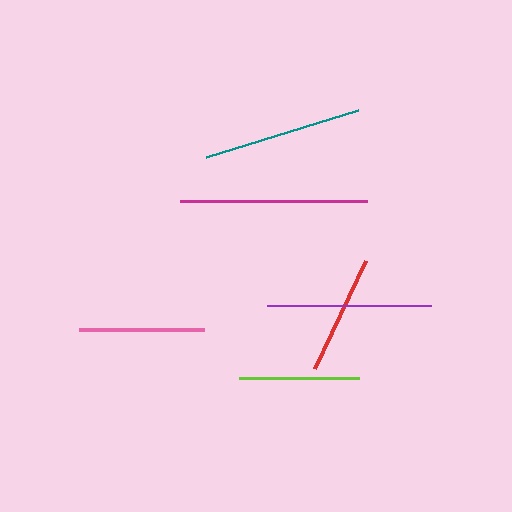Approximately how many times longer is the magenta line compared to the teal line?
The magenta line is approximately 1.2 times the length of the teal line.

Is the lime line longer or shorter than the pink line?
The pink line is longer than the lime line.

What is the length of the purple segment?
The purple segment is approximately 164 pixels long.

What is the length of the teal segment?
The teal segment is approximately 159 pixels long.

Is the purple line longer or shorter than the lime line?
The purple line is longer than the lime line.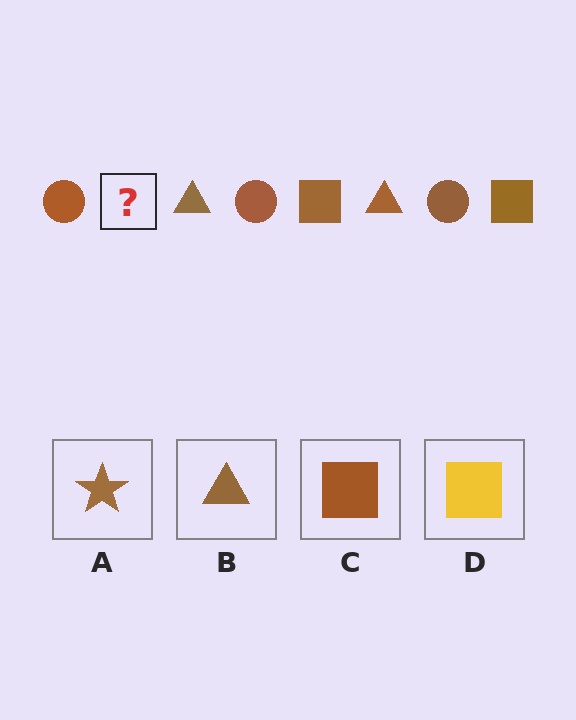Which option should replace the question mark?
Option C.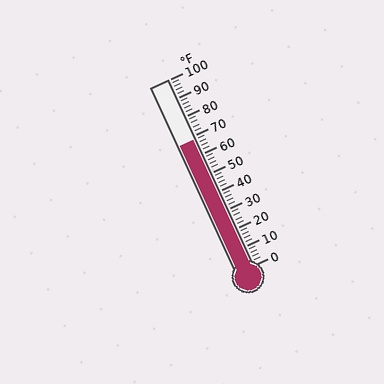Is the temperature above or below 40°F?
The temperature is above 40°F.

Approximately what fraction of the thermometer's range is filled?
The thermometer is filled to approximately 70% of its range.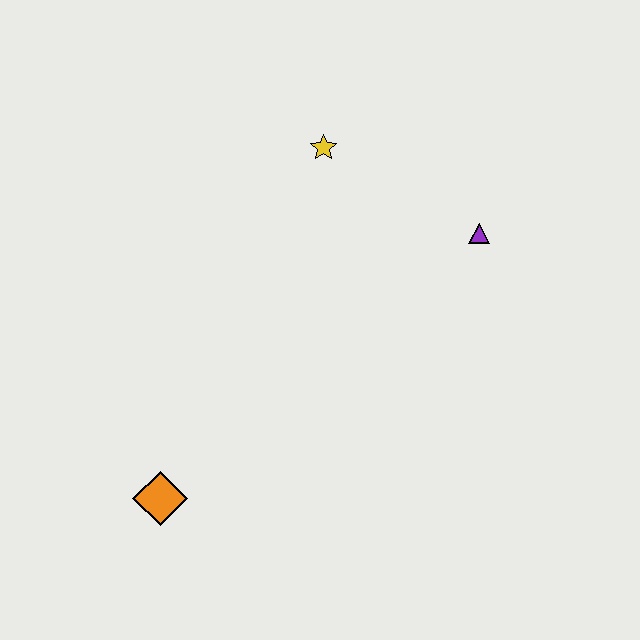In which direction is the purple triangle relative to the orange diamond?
The purple triangle is to the right of the orange diamond.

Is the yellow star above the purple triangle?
Yes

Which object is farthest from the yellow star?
The orange diamond is farthest from the yellow star.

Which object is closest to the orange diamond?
The yellow star is closest to the orange diamond.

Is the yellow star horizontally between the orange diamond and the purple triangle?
Yes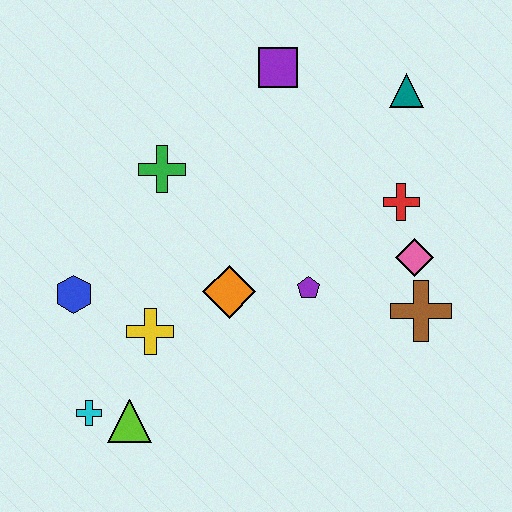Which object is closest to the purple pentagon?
The orange diamond is closest to the purple pentagon.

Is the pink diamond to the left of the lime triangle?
No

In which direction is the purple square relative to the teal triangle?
The purple square is to the left of the teal triangle.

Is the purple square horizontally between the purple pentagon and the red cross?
No